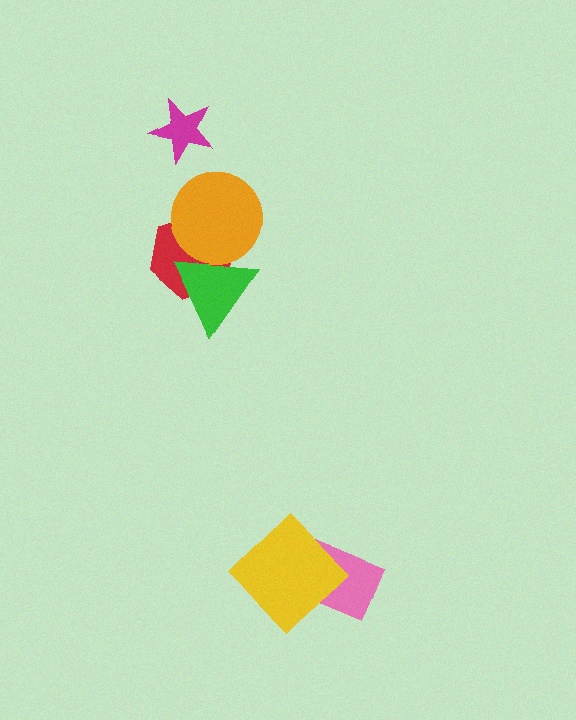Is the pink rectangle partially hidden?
Yes, it is partially covered by another shape.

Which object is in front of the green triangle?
The orange circle is in front of the green triangle.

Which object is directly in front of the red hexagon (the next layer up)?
The green triangle is directly in front of the red hexagon.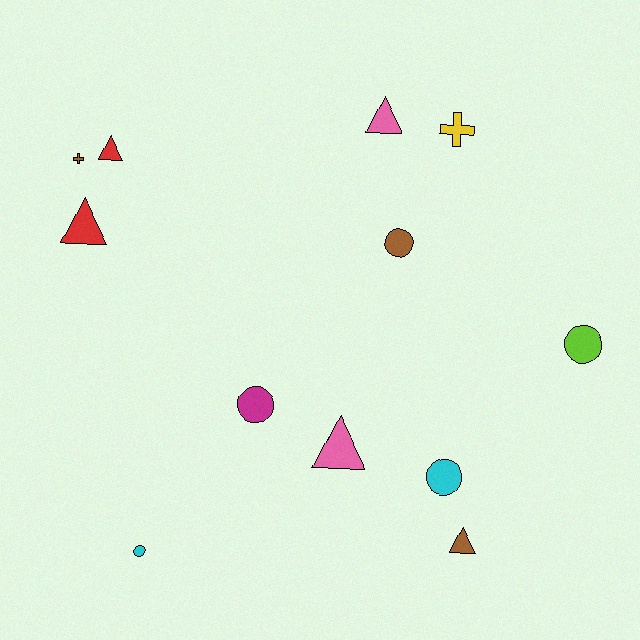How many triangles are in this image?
There are 5 triangles.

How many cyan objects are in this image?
There are 2 cyan objects.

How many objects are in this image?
There are 12 objects.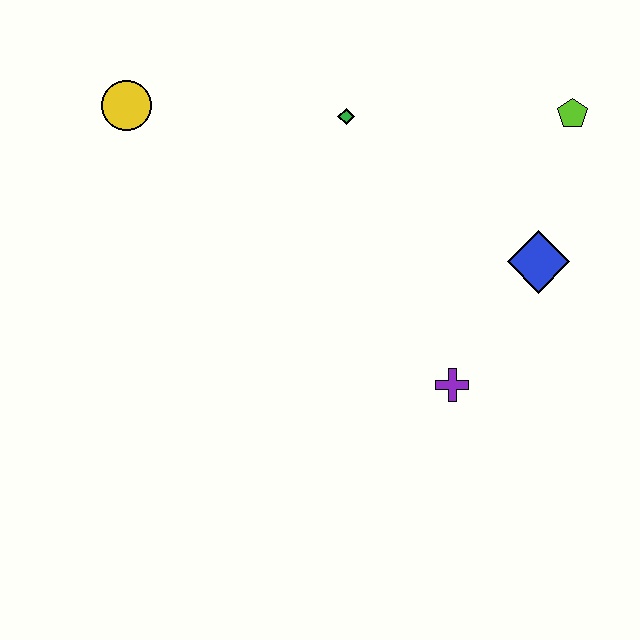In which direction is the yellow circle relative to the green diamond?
The yellow circle is to the left of the green diamond.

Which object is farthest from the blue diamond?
The yellow circle is farthest from the blue diamond.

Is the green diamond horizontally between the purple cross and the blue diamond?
No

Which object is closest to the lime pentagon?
The blue diamond is closest to the lime pentagon.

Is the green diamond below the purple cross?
No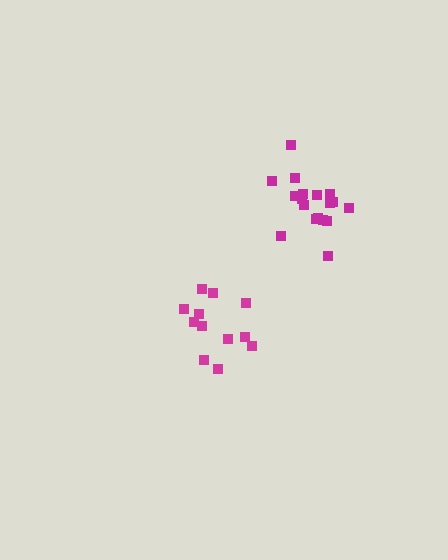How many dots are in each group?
Group 1: 18 dots, Group 2: 12 dots (30 total).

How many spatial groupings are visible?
There are 2 spatial groupings.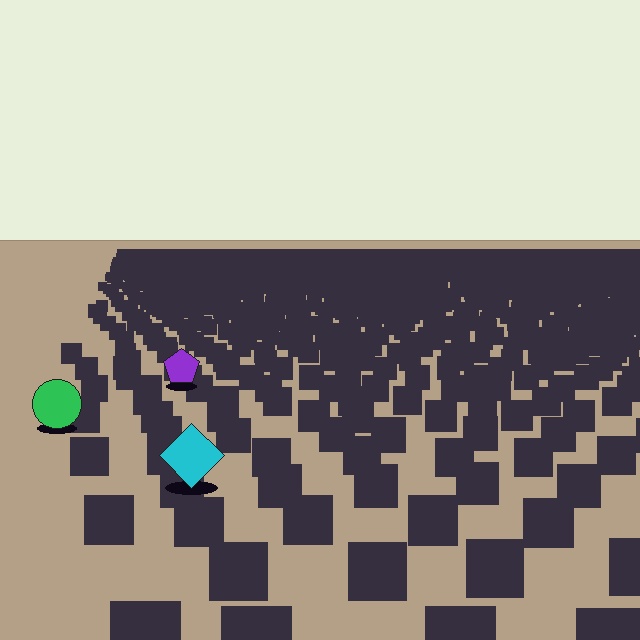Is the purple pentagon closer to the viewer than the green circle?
No. The green circle is closer — you can tell from the texture gradient: the ground texture is coarser near it.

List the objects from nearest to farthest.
From nearest to farthest: the cyan diamond, the green circle, the purple pentagon.